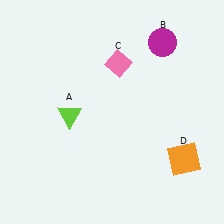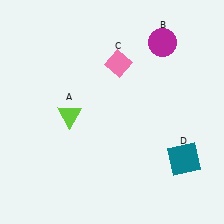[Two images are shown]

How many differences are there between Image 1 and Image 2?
There is 1 difference between the two images.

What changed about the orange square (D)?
In Image 1, D is orange. In Image 2, it changed to teal.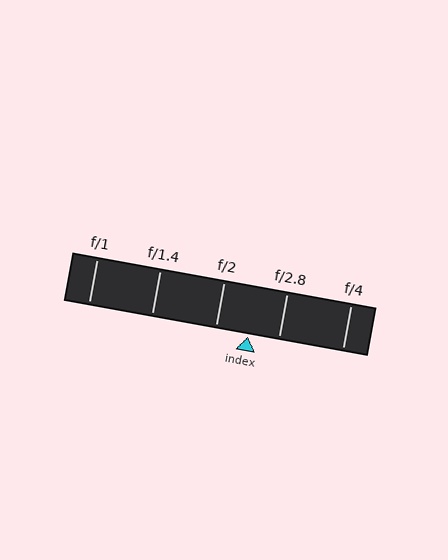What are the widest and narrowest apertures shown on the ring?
The widest aperture shown is f/1 and the narrowest is f/4.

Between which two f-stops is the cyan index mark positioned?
The index mark is between f/2 and f/2.8.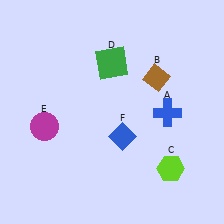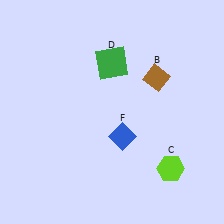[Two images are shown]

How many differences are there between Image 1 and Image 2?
There are 2 differences between the two images.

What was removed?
The magenta circle (E), the blue cross (A) were removed in Image 2.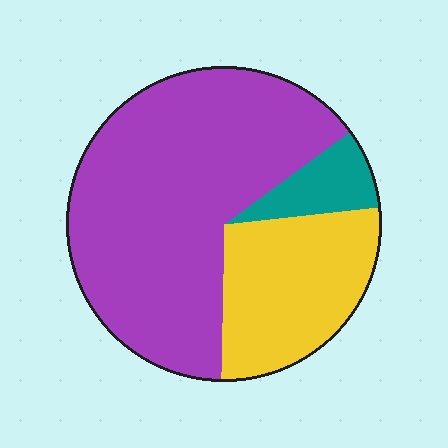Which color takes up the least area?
Teal, at roughly 10%.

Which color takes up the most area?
Purple, at roughly 65%.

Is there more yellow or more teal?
Yellow.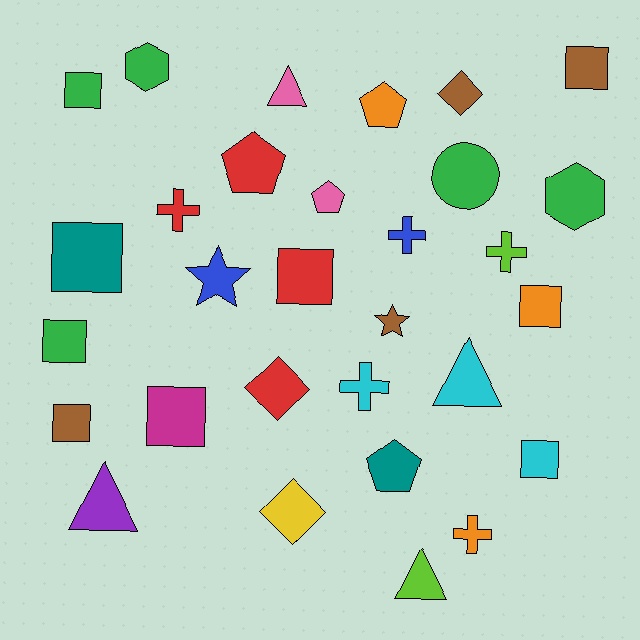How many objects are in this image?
There are 30 objects.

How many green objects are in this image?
There are 5 green objects.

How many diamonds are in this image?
There are 3 diamonds.